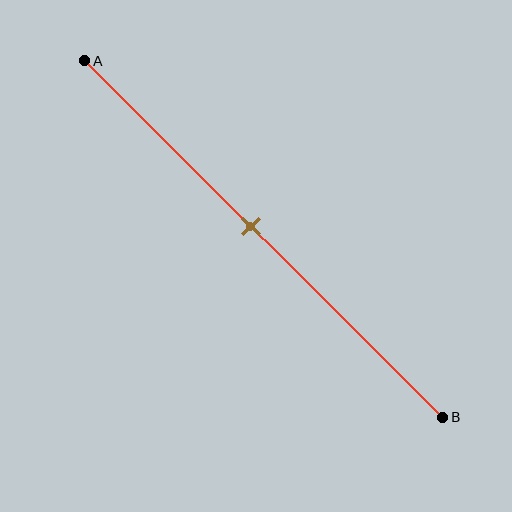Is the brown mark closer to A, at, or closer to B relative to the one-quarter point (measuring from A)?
The brown mark is closer to point B than the one-quarter point of segment AB.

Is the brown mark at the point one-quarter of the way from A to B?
No, the mark is at about 45% from A, not at the 25% one-quarter point.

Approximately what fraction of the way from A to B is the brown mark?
The brown mark is approximately 45% of the way from A to B.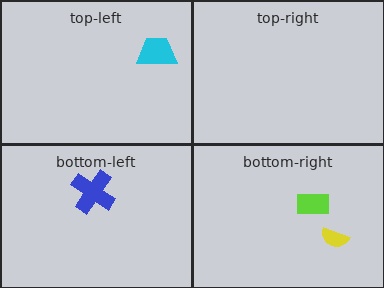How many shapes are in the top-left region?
1.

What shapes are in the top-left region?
The cyan trapezoid.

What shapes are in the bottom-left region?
The blue cross.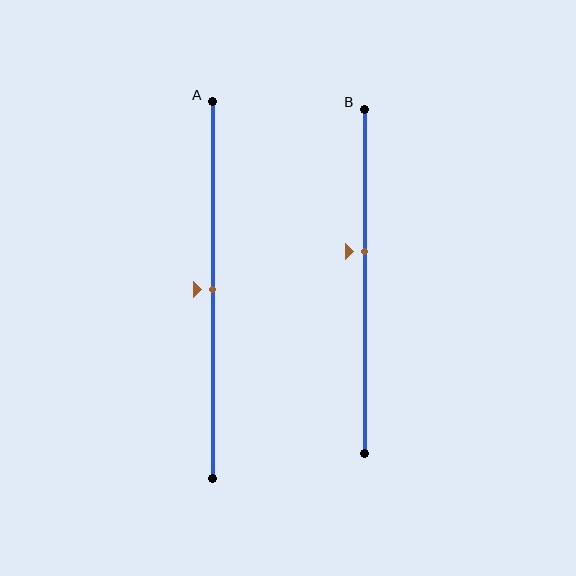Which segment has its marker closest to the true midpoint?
Segment A has its marker closest to the true midpoint.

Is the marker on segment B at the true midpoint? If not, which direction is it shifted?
No, the marker on segment B is shifted upward by about 9% of the segment length.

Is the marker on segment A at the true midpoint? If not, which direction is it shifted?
Yes, the marker on segment A is at the true midpoint.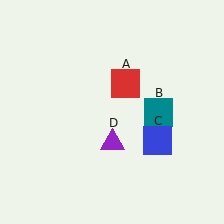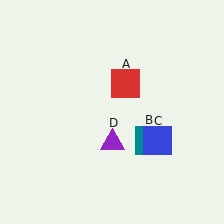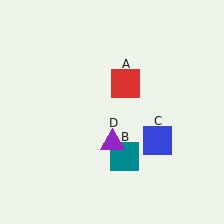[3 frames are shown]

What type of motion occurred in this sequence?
The teal square (object B) rotated clockwise around the center of the scene.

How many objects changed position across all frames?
1 object changed position: teal square (object B).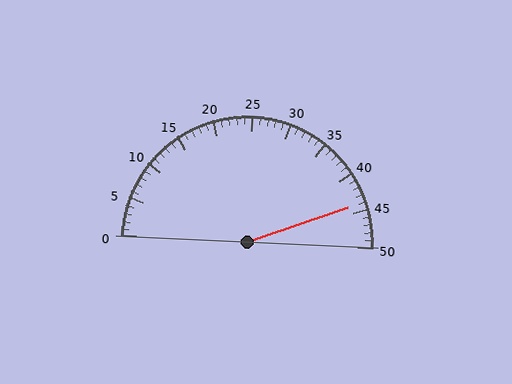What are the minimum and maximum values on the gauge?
The gauge ranges from 0 to 50.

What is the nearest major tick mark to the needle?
The nearest major tick mark is 45.